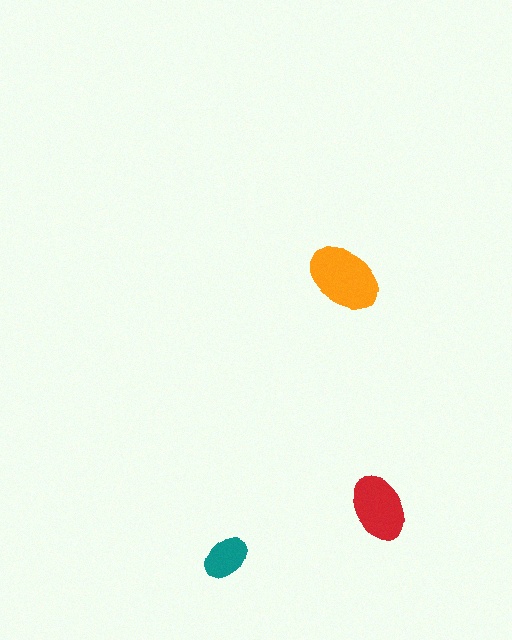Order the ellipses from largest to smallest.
the orange one, the red one, the teal one.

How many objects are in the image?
There are 3 objects in the image.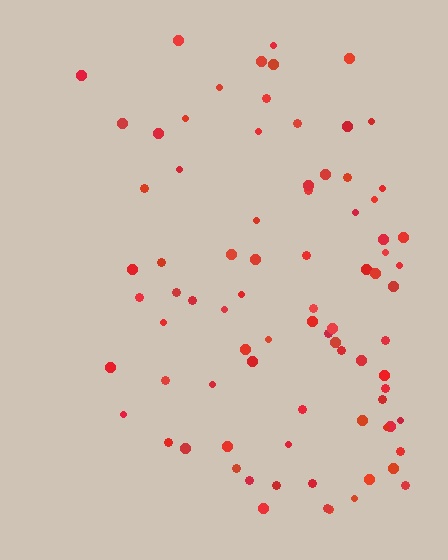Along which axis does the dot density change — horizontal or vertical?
Horizontal.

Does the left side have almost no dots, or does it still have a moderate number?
Still a moderate number, just noticeably fewer than the right.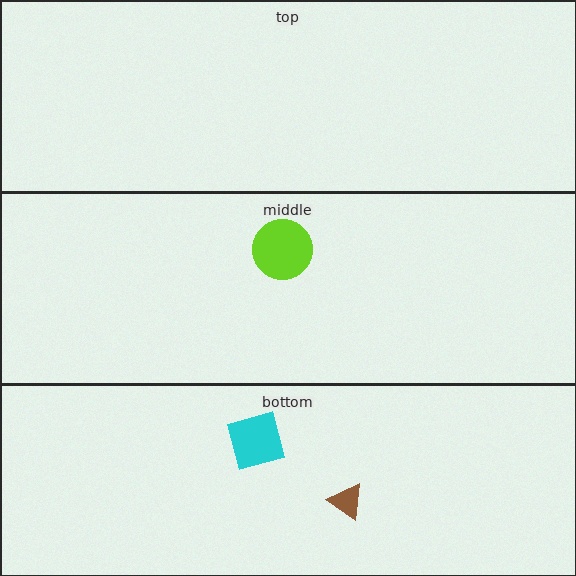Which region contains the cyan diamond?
The bottom region.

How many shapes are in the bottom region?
2.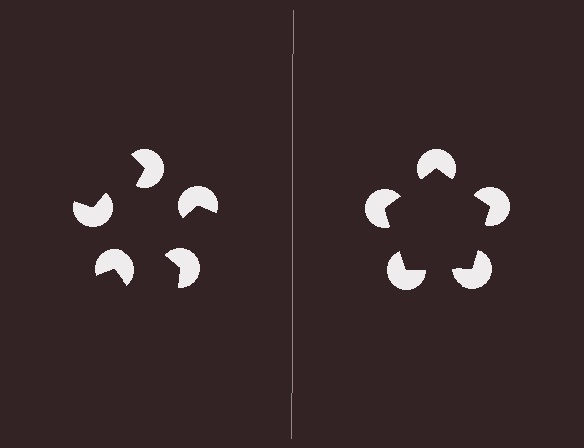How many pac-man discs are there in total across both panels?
10 — 5 on each side.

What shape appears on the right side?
An illusory pentagon.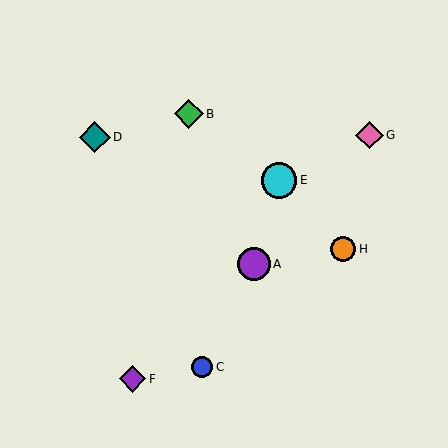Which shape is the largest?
The cyan circle (labeled E) is the largest.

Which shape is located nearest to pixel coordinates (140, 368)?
The purple diamond (labeled F) at (133, 379) is nearest to that location.